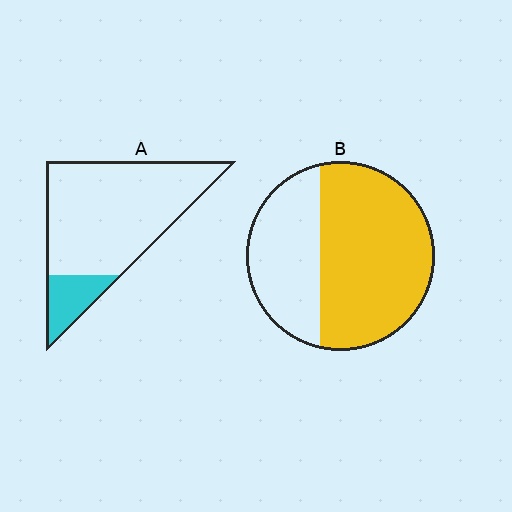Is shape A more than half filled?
No.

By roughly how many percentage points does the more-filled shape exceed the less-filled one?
By roughly 50 percentage points (B over A).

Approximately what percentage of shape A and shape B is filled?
A is approximately 15% and B is approximately 65%.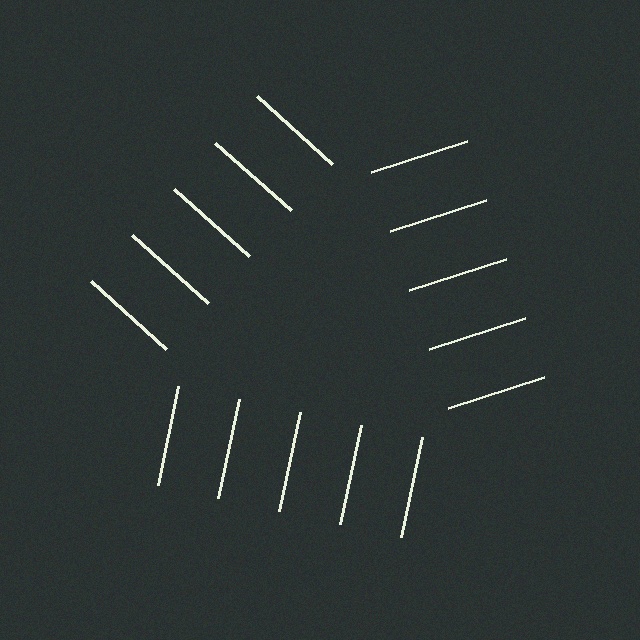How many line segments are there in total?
15 — 5 along each of the 3 edges.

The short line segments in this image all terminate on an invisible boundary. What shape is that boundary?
An illusory triangle — the line segments terminate on its edges but no continuous stroke is drawn.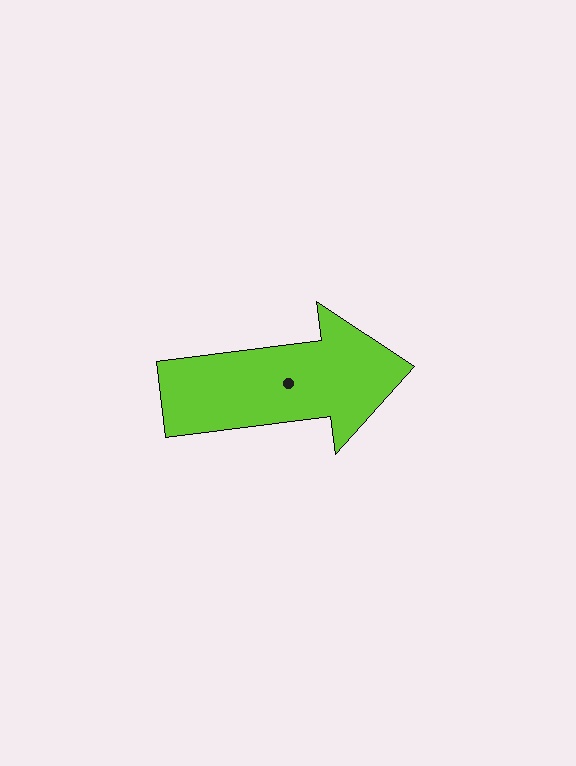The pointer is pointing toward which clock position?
Roughly 3 o'clock.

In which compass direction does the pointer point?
East.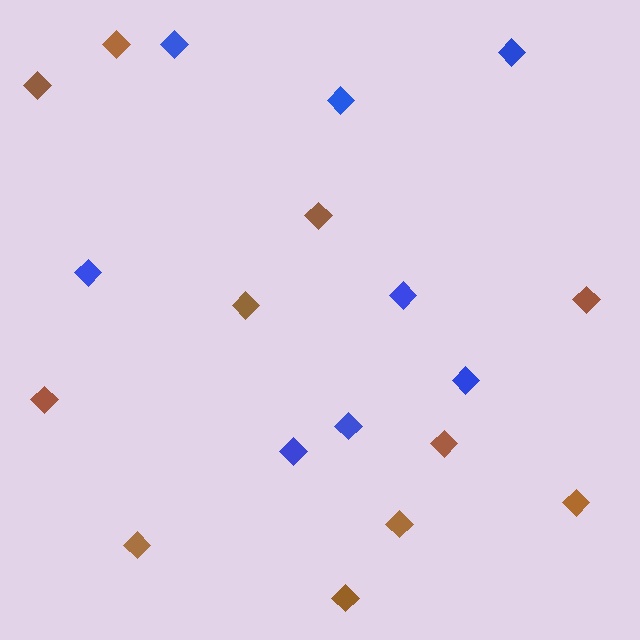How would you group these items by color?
There are 2 groups: one group of blue diamonds (8) and one group of brown diamonds (11).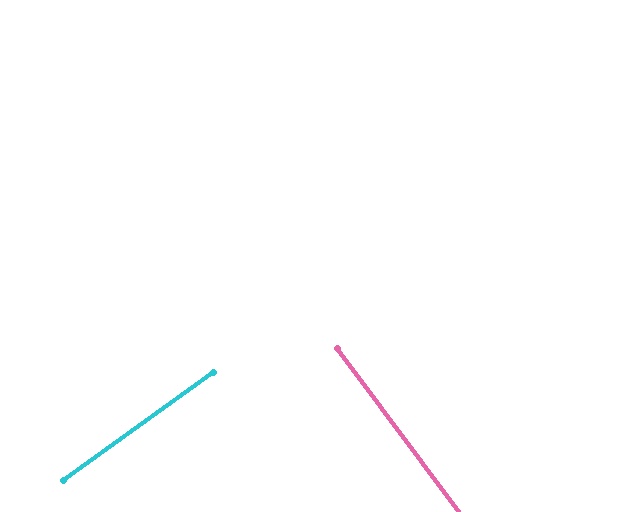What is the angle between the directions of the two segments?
Approximately 89 degrees.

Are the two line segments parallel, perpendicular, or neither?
Perpendicular — they meet at approximately 89°.